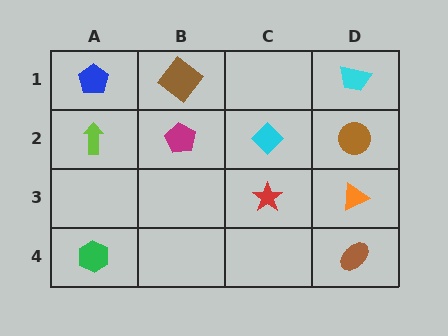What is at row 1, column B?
A brown diamond.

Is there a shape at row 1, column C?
No, that cell is empty.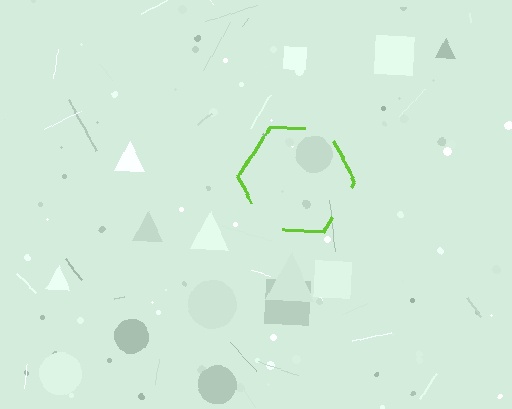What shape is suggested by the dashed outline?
The dashed outline suggests a hexagon.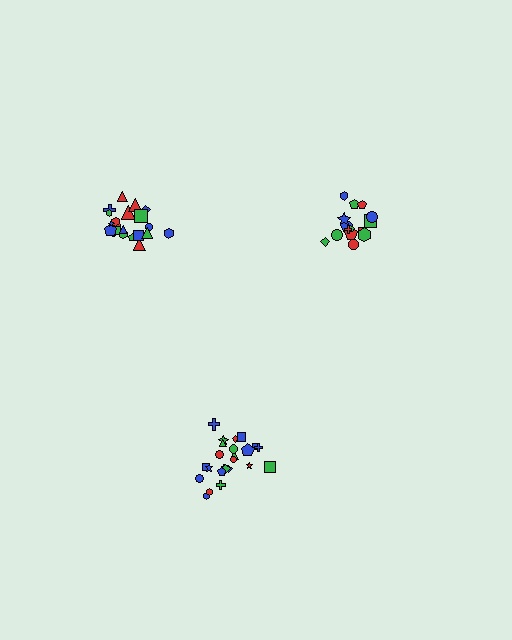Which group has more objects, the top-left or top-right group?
The top-left group.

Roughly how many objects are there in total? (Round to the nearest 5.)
Roughly 60 objects in total.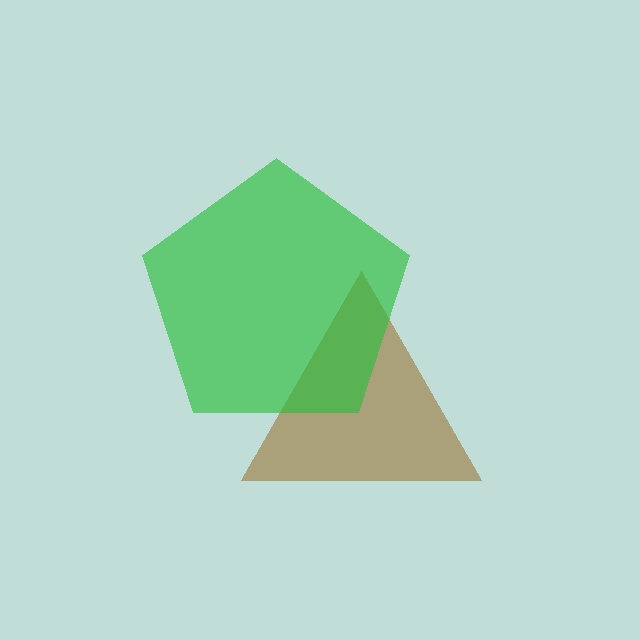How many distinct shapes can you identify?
There are 2 distinct shapes: a brown triangle, a green pentagon.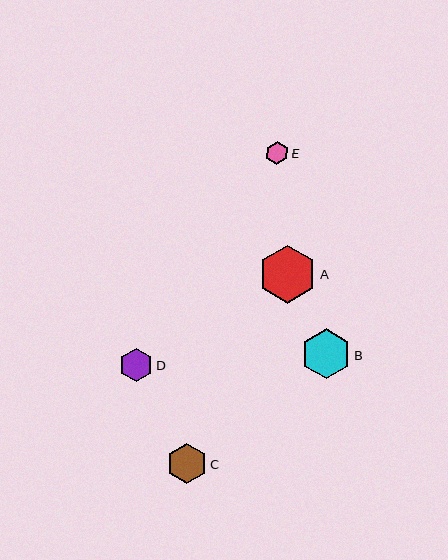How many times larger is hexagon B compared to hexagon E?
Hexagon B is approximately 2.2 times the size of hexagon E.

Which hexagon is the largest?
Hexagon A is the largest with a size of approximately 58 pixels.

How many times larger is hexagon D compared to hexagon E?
Hexagon D is approximately 1.4 times the size of hexagon E.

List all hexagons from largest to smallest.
From largest to smallest: A, B, C, D, E.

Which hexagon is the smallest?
Hexagon E is the smallest with a size of approximately 23 pixels.